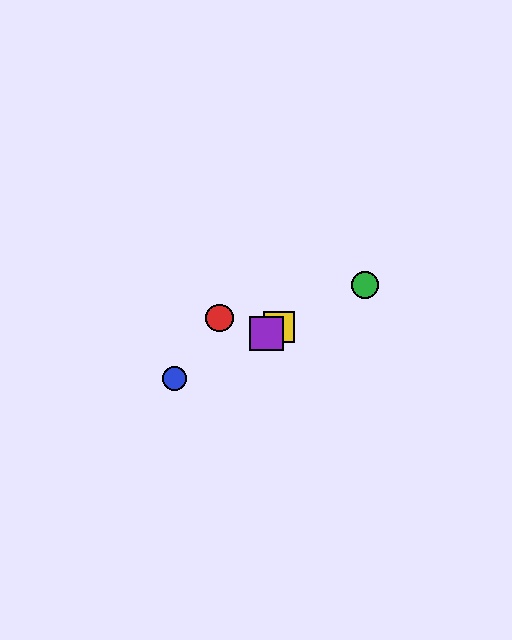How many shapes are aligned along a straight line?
4 shapes (the blue circle, the green circle, the yellow square, the purple square) are aligned along a straight line.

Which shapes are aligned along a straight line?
The blue circle, the green circle, the yellow square, the purple square are aligned along a straight line.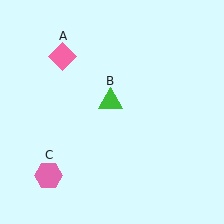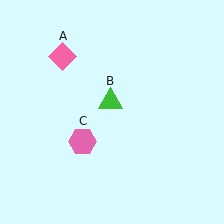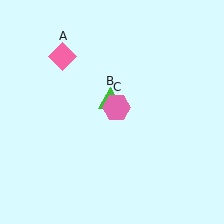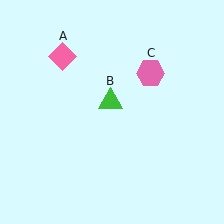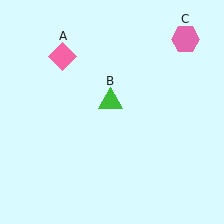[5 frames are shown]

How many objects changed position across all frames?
1 object changed position: pink hexagon (object C).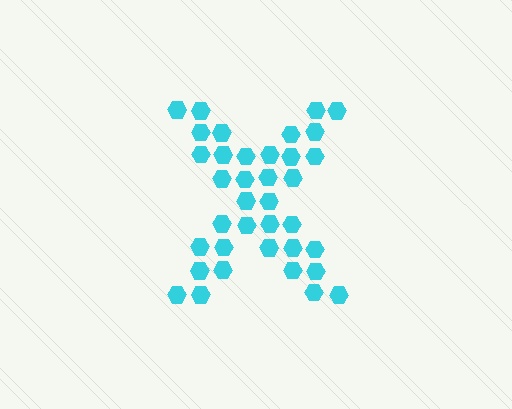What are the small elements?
The small elements are hexagons.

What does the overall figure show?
The overall figure shows the letter X.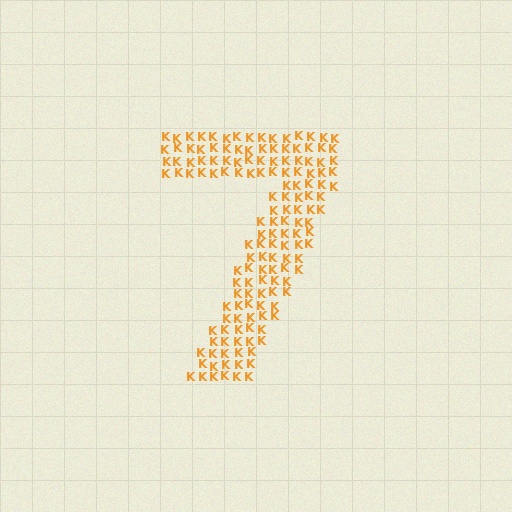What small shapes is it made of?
It is made of small letter K's.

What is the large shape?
The large shape is the digit 7.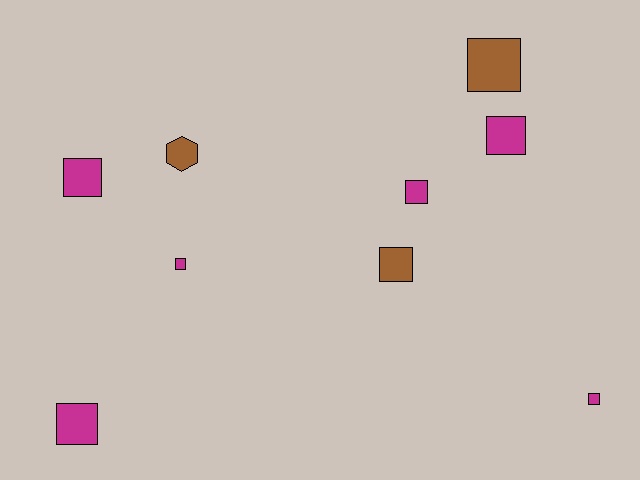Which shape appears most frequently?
Square, with 8 objects.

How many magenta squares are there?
There are 6 magenta squares.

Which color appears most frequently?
Magenta, with 6 objects.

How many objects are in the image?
There are 9 objects.